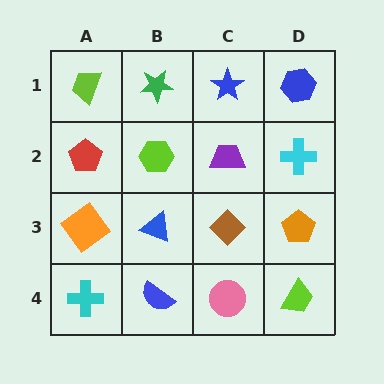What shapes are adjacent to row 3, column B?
A lime hexagon (row 2, column B), a blue semicircle (row 4, column B), an orange diamond (row 3, column A), a brown diamond (row 3, column C).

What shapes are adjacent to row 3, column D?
A cyan cross (row 2, column D), a lime trapezoid (row 4, column D), a brown diamond (row 3, column C).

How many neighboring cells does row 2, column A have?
3.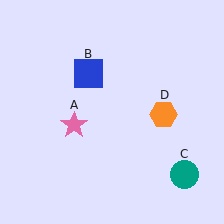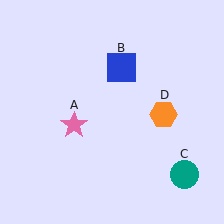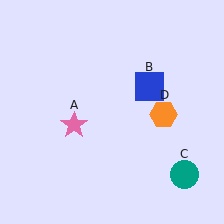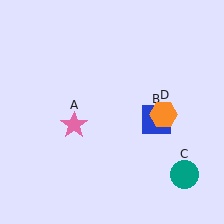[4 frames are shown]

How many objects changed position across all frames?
1 object changed position: blue square (object B).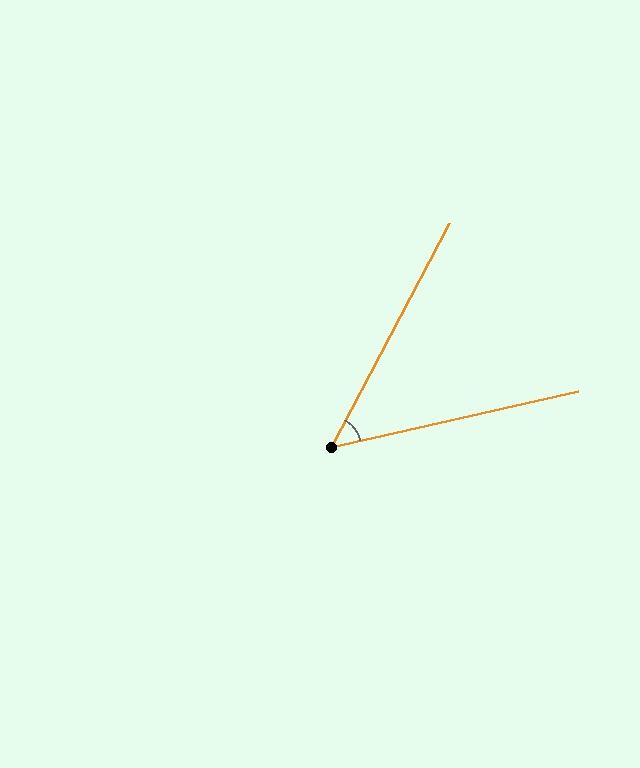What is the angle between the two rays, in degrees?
Approximately 49 degrees.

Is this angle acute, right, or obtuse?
It is acute.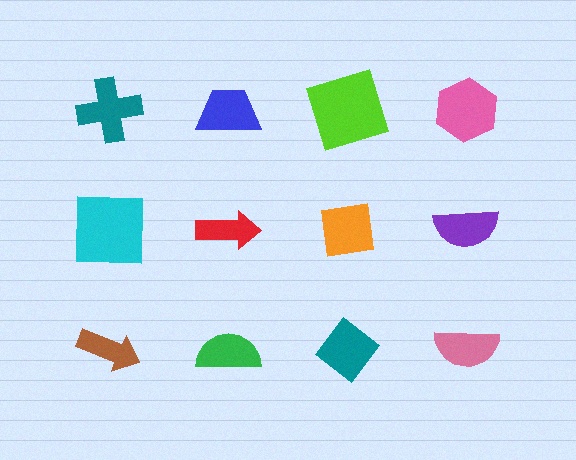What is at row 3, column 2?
A green semicircle.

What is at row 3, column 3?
A teal diamond.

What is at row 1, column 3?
A lime square.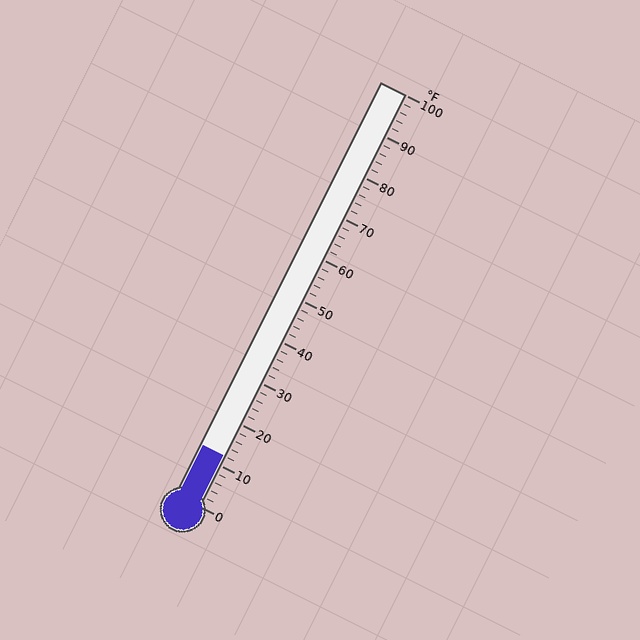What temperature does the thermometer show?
The thermometer shows approximately 12°F.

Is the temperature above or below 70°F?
The temperature is below 70°F.